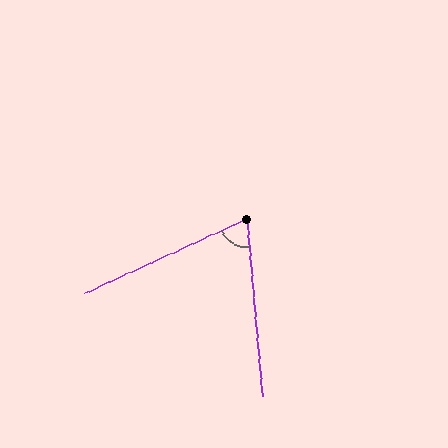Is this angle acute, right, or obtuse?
It is acute.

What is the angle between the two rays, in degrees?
Approximately 70 degrees.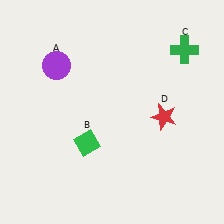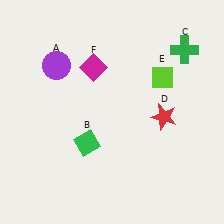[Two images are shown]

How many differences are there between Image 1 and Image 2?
There are 2 differences between the two images.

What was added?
A lime diamond (E), a magenta diamond (F) were added in Image 2.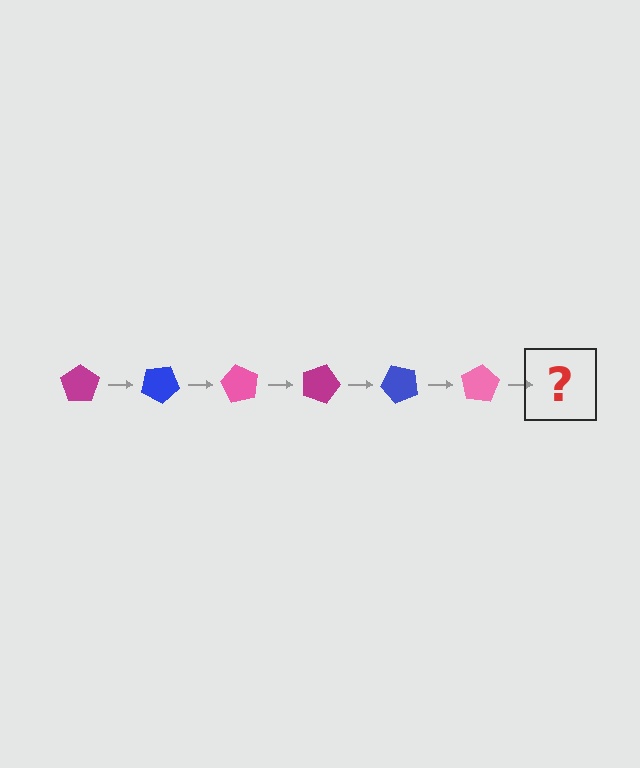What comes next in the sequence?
The next element should be a magenta pentagon, rotated 180 degrees from the start.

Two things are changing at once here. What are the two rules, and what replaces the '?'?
The two rules are that it rotates 30 degrees each step and the color cycles through magenta, blue, and pink. The '?' should be a magenta pentagon, rotated 180 degrees from the start.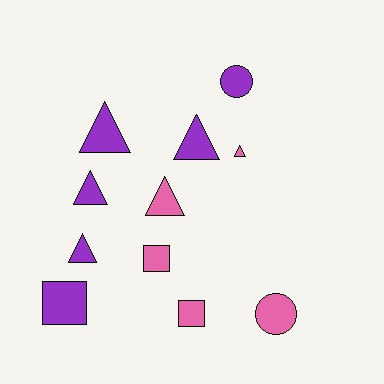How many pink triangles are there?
There are 2 pink triangles.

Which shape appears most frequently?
Triangle, with 6 objects.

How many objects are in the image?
There are 11 objects.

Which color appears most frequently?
Purple, with 6 objects.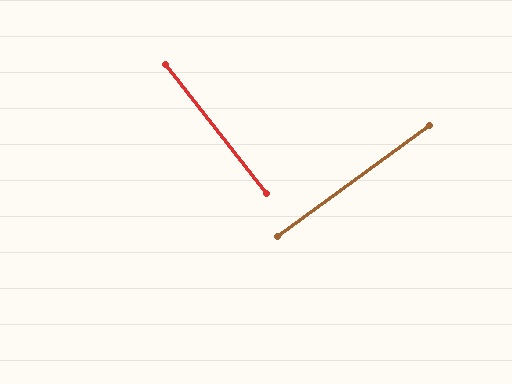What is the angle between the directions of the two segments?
Approximately 88 degrees.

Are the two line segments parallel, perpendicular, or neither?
Perpendicular — they meet at approximately 88°.